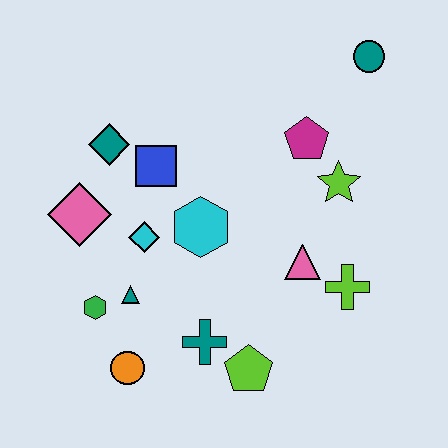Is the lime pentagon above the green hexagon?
No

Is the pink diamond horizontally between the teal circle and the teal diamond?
No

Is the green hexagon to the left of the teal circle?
Yes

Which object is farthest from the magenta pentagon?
The orange circle is farthest from the magenta pentagon.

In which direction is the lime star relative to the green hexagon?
The lime star is to the right of the green hexagon.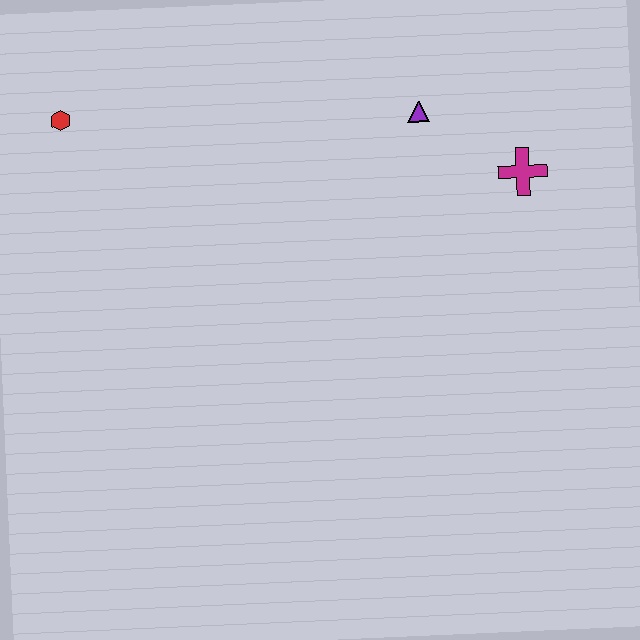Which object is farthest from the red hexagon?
The magenta cross is farthest from the red hexagon.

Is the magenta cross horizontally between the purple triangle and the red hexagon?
No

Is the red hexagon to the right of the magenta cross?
No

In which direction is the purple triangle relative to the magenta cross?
The purple triangle is to the left of the magenta cross.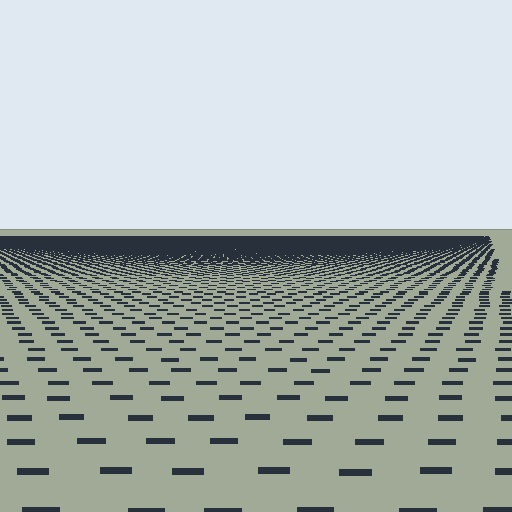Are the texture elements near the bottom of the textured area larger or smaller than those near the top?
Larger. Near the bottom, elements are closer to the viewer and appear at a bigger on-screen size.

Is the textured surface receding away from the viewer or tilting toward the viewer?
The surface is receding away from the viewer. Texture elements get smaller and denser toward the top.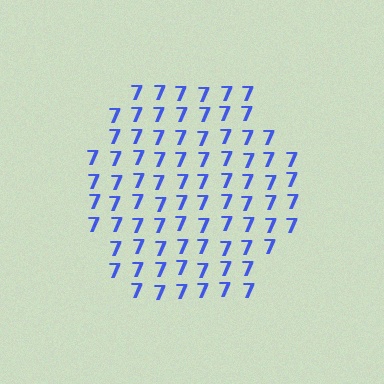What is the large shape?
The large shape is a hexagon.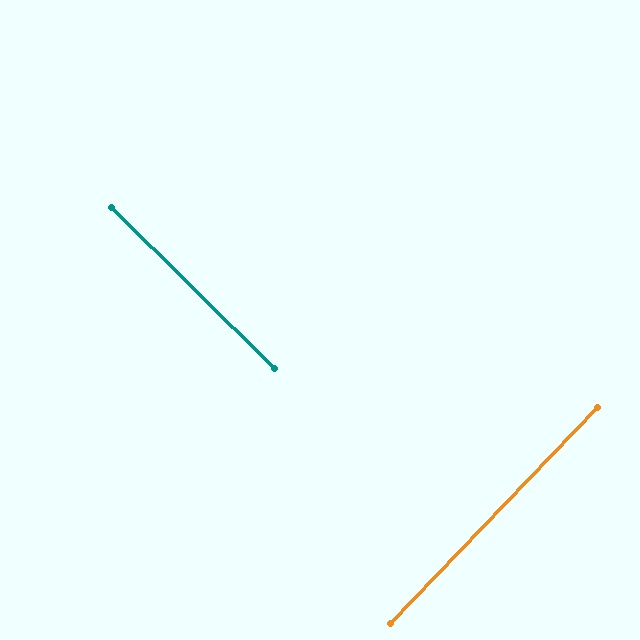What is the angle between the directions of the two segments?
Approximately 89 degrees.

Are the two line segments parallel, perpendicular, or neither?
Perpendicular — they meet at approximately 89°.